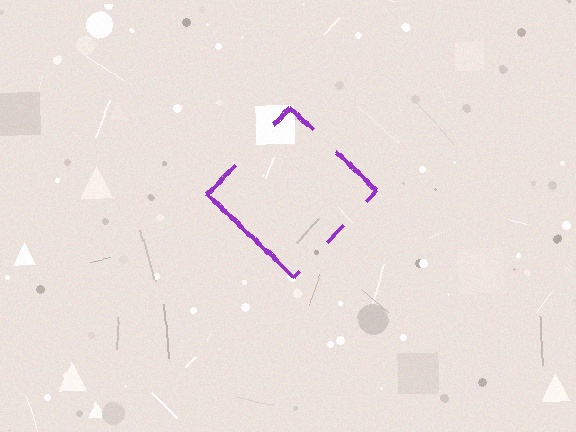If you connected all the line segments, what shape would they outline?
They would outline a diamond.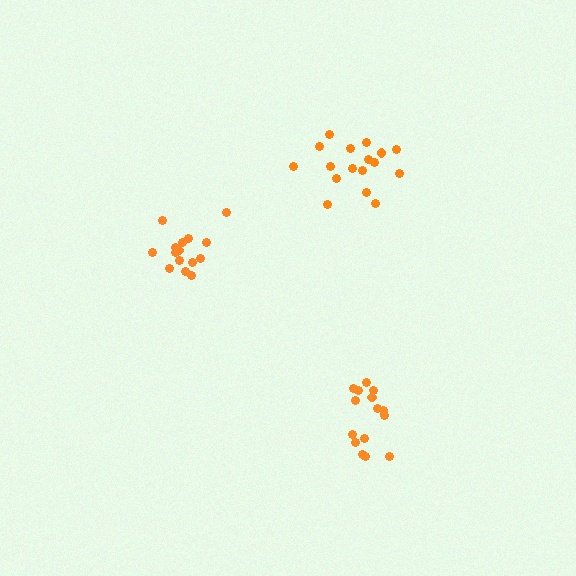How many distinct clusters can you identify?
There are 3 distinct clusters.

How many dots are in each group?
Group 1: 15 dots, Group 2: 17 dots, Group 3: 15 dots (47 total).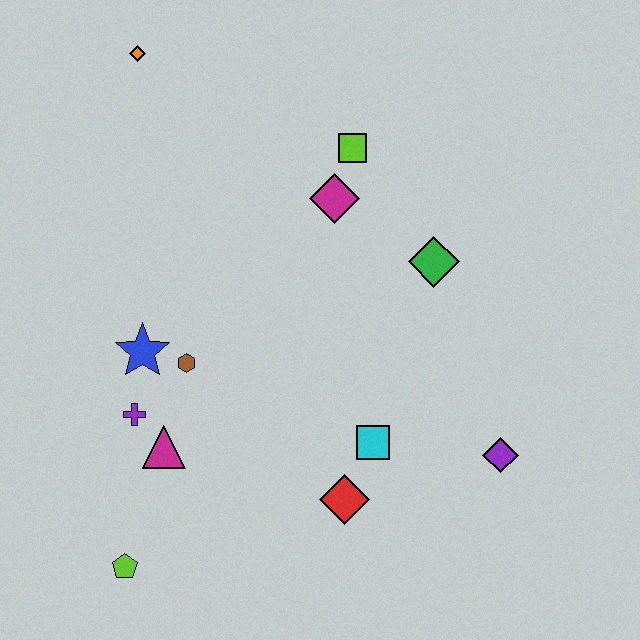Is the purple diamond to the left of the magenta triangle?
No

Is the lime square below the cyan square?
No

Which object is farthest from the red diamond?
The orange diamond is farthest from the red diamond.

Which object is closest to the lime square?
The magenta diamond is closest to the lime square.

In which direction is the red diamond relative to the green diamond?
The red diamond is below the green diamond.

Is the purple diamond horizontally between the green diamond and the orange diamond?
No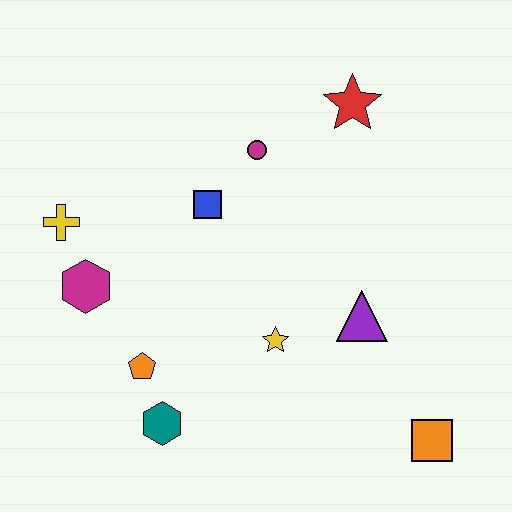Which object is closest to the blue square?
The magenta circle is closest to the blue square.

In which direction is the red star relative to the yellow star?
The red star is above the yellow star.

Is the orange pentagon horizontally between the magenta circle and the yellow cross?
Yes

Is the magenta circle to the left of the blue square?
No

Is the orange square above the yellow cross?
No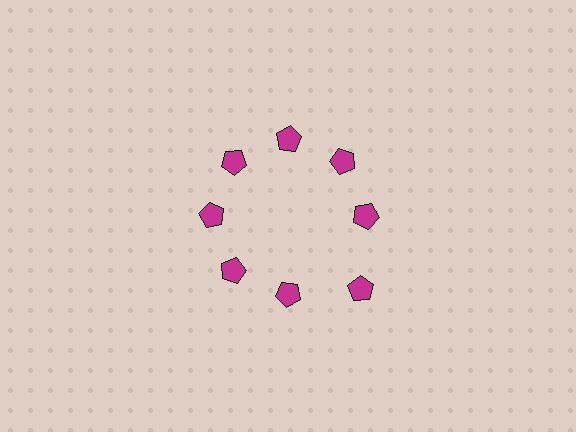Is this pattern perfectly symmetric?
No. The 8 magenta pentagons are arranged in a ring, but one element near the 4 o'clock position is pushed outward from the center, breaking the 8-fold rotational symmetry.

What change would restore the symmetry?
The symmetry would be restored by moving it inward, back onto the ring so that all 8 pentagons sit at equal angles and equal distance from the center.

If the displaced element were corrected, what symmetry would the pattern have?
It would have 8-fold rotational symmetry — the pattern would map onto itself every 45 degrees.